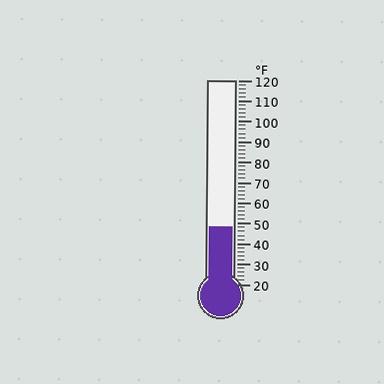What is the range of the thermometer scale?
The thermometer scale ranges from 20°F to 120°F.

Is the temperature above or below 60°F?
The temperature is below 60°F.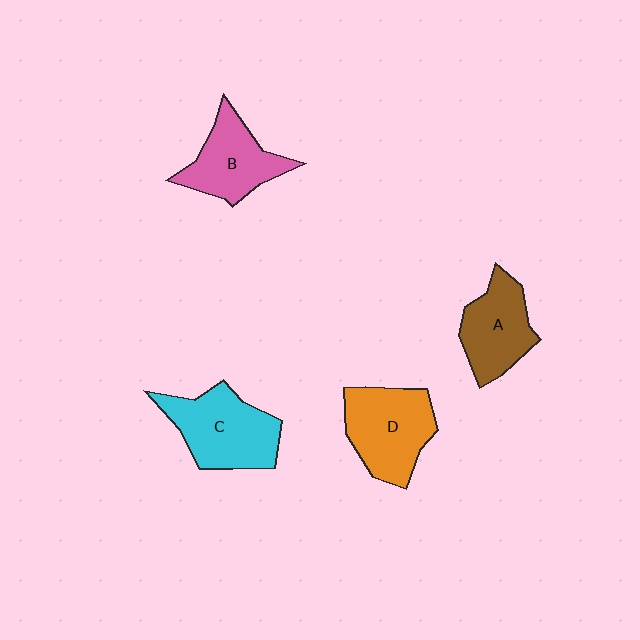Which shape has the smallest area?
Shape A (brown).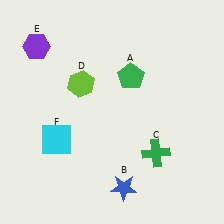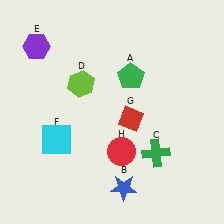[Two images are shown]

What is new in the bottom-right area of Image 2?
A red diamond (G) was added in the bottom-right area of Image 2.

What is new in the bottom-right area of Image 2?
A red circle (H) was added in the bottom-right area of Image 2.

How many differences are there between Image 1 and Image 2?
There are 2 differences between the two images.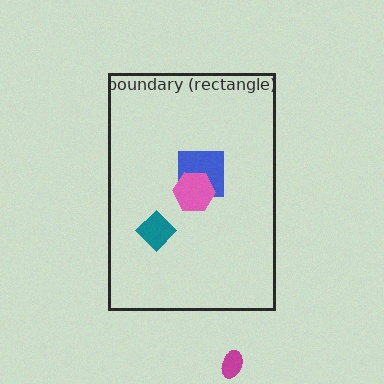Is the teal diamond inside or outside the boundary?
Inside.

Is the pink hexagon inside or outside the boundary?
Inside.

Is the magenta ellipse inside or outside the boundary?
Outside.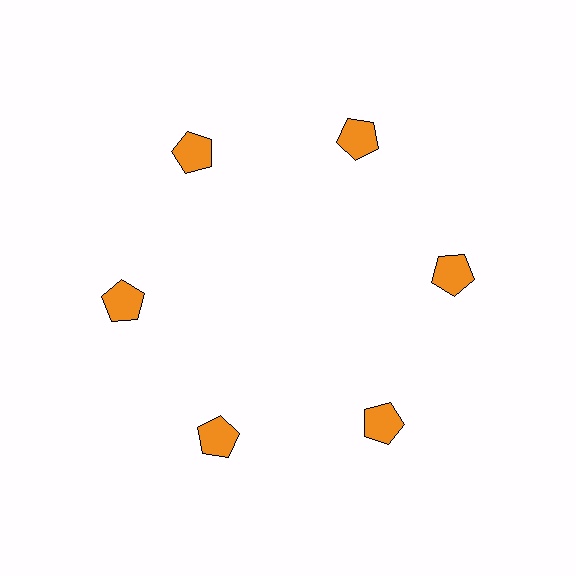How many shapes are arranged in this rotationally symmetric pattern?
There are 6 shapes, arranged in 6 groups of 1.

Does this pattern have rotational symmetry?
Yes, this pattern has 6-fold rotational symmetry. It looks the same after rotating 60 degrees around the center.